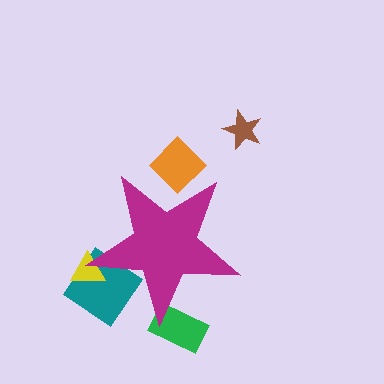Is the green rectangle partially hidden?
Yes, the green rectangle is partially hidden behind the magenta star.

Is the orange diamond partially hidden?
Yes, the orange diamond is partially hidden behind the magenta star.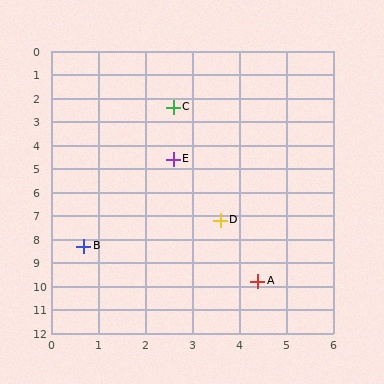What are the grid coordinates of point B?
Point B is at approximately (0.7, 8.3).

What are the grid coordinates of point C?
Point C is at approximately (2.6, 2.4).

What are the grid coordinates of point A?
Point A is at approximately (4.4, 9.8).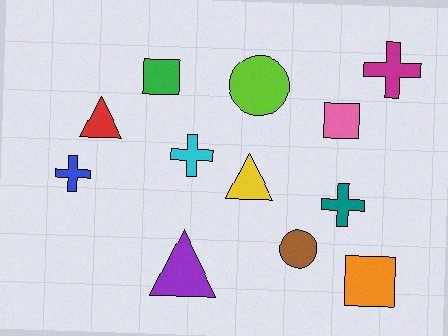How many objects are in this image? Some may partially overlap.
There are 12 objects.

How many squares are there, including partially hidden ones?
There are 3 squares.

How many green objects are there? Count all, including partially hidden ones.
There is 1 green object.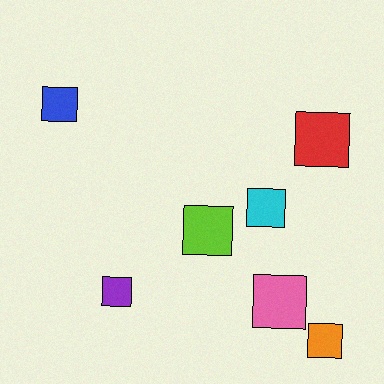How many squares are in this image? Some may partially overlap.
There are 7 squares.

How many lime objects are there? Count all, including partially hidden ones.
There is 1 lime object.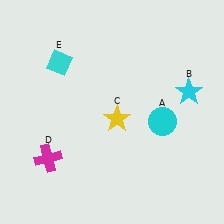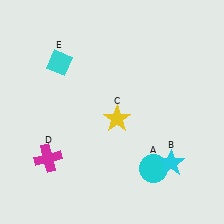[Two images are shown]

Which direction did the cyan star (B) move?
The cyan star (B) moved down.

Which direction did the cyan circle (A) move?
The cyan circle (A) moved down.